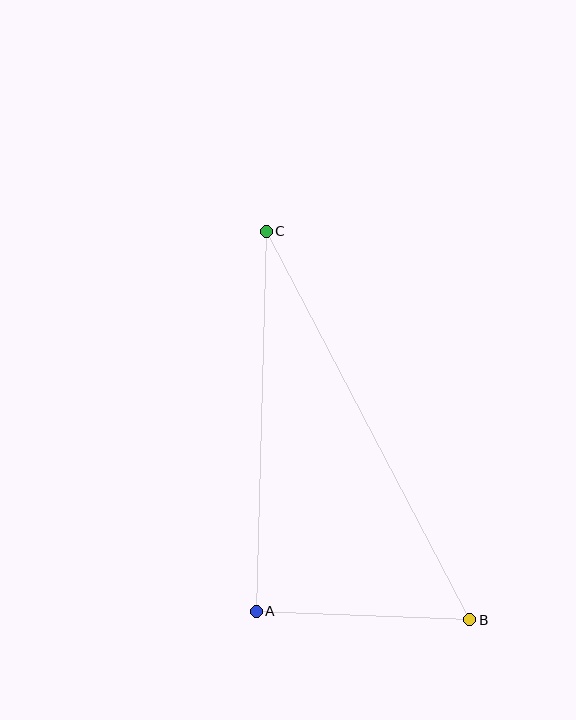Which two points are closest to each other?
Points A and B are closest to each other.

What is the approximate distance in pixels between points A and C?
The distance between A and C is approximately 380 pixels.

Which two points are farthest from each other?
Points B and C are farthest from each other.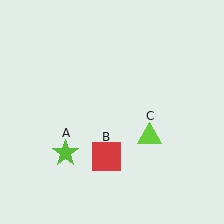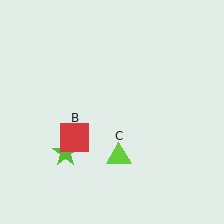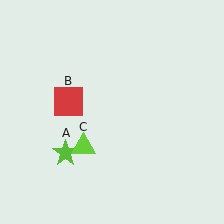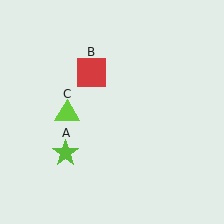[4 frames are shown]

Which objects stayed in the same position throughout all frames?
Lime star (object A) remained stationary.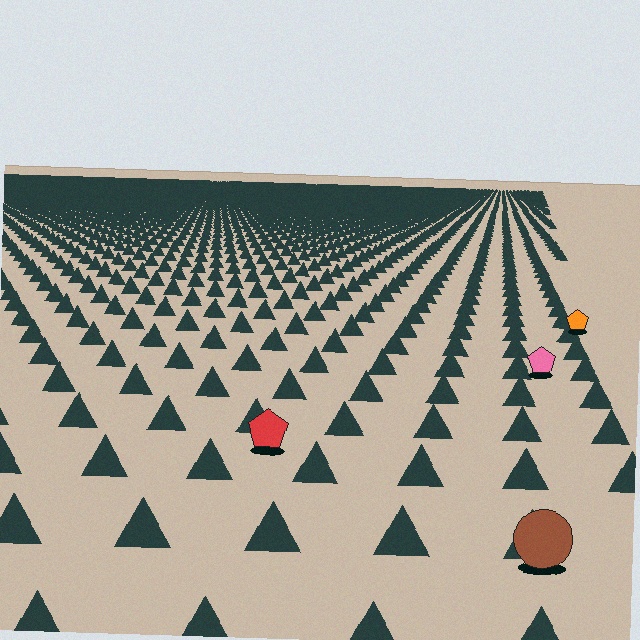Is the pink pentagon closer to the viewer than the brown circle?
No. The brown circle is closer — you can tell from the texture gradient: the ground texture is coarser near it.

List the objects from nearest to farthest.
From nearest to farthest: the brown circle, the red pentagon, the pink pentagon, the orange pentagon.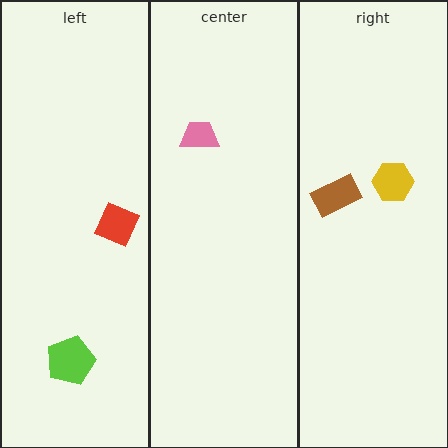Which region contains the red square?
The left region.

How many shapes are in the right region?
2.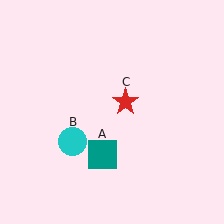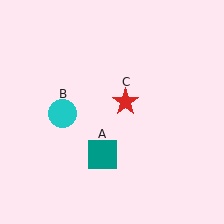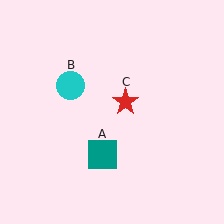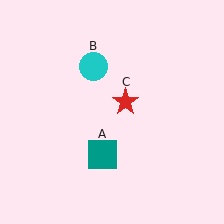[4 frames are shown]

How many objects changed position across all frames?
1 object changed position: cyan circle (object B).